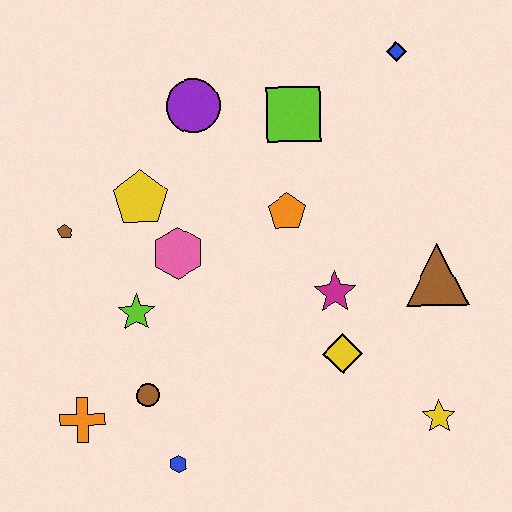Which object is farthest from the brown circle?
The blue diamond is farthest from the brown circle.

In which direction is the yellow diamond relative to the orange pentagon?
The yellow diamond is below the orange pentagon.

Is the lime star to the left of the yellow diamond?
Yes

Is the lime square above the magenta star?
Yes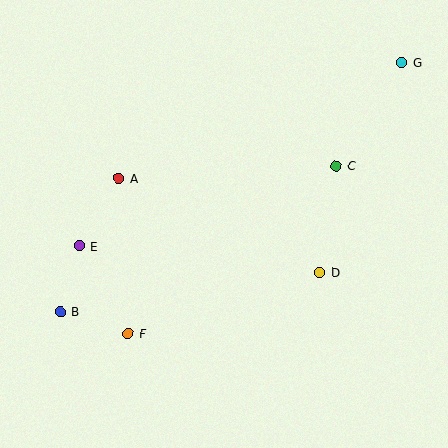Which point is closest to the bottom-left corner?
Point B is closest to the bottom-left corner.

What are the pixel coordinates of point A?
Point A is at (118, 179).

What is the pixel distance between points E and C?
The distance between E and C is 269 pixels.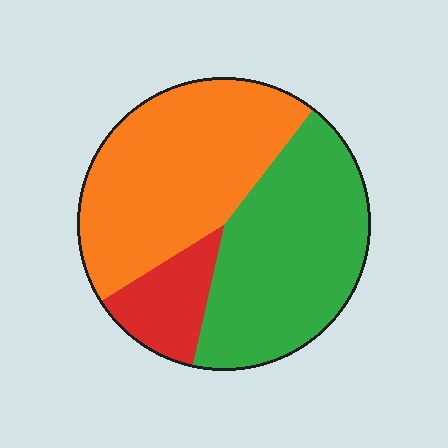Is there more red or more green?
Green.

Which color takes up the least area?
Red, at roughly 15%.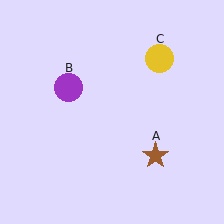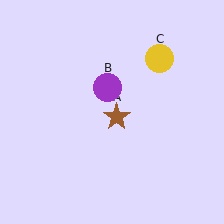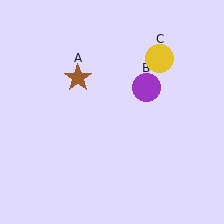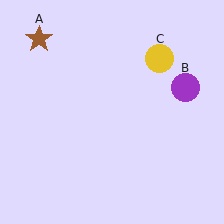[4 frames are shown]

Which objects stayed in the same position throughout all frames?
Yellow circle (object C) remained stationary.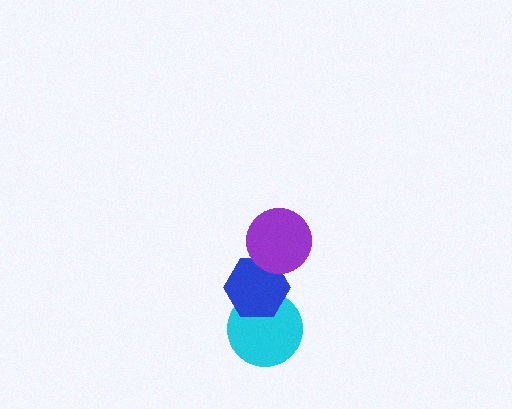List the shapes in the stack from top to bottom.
From top to bottom: the purple circle, the blue hexagon, the cyan circle.